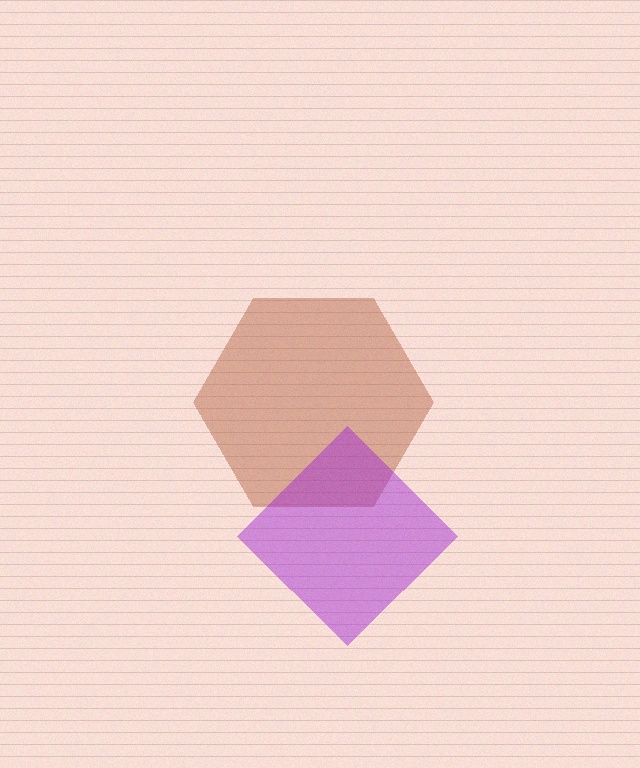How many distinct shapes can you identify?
There are 2 distinct shapes: a brown hexagon, a purple diamond.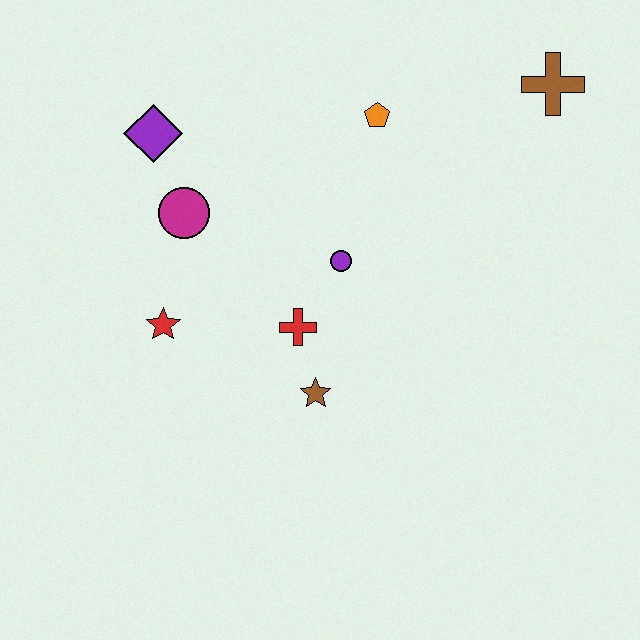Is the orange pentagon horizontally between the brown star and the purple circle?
No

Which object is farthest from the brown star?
The brown cross is farthest from the brown star.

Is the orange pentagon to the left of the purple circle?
No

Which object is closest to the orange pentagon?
The purple circle is closest to the orange pentagon.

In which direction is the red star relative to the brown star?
The red star is to the left of the brown star.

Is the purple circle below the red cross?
No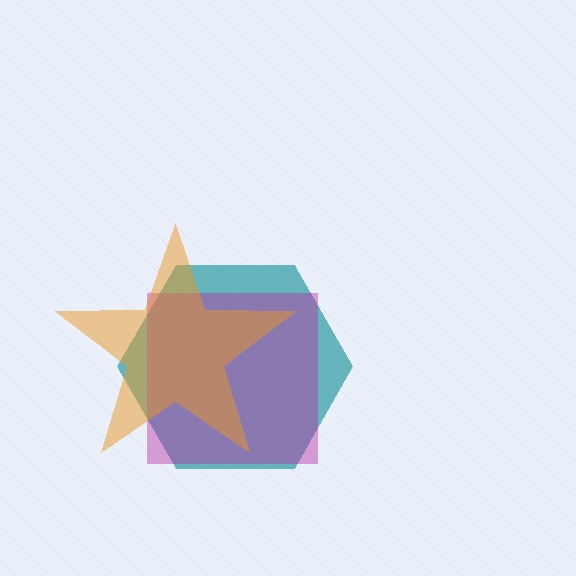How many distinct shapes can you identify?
There are 3 distinct shapes: a teal hexagon, a magenta square, an orange star.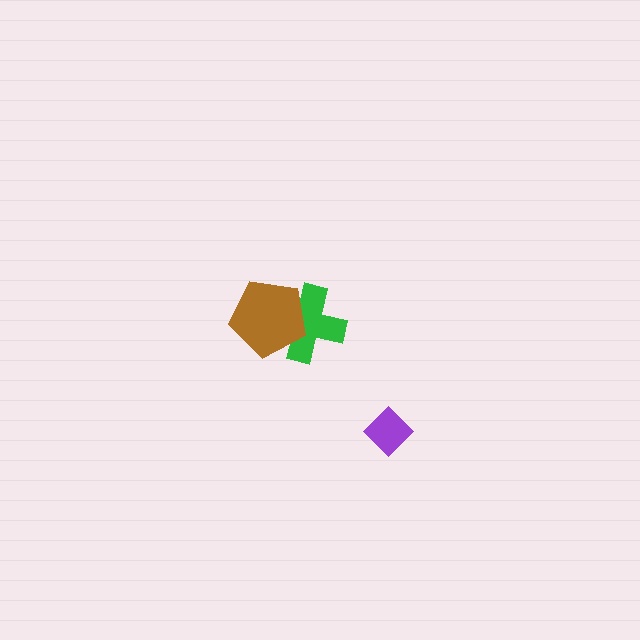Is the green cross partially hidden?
Yes, it is partially covered by another shape.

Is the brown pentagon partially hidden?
No, no other shape covers it.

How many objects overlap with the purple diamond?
0 objects overlap with the purple diamond.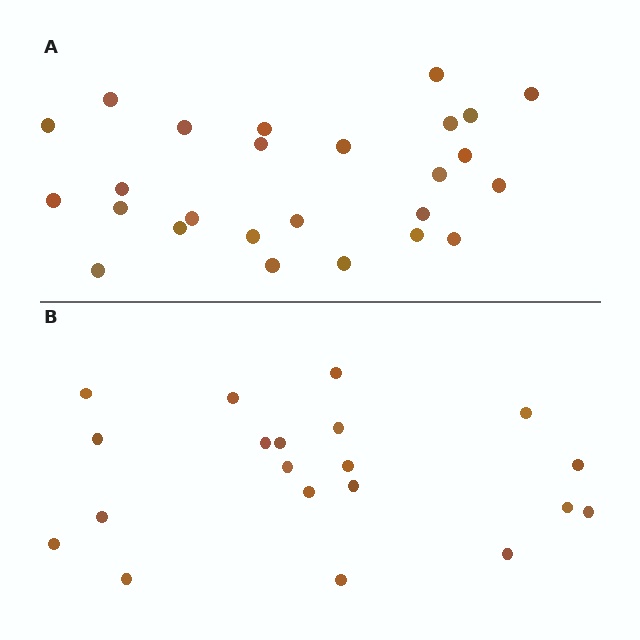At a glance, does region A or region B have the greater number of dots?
Region A (the top region) has more dots.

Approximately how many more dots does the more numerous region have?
Region A has about 6 more dots than region B.